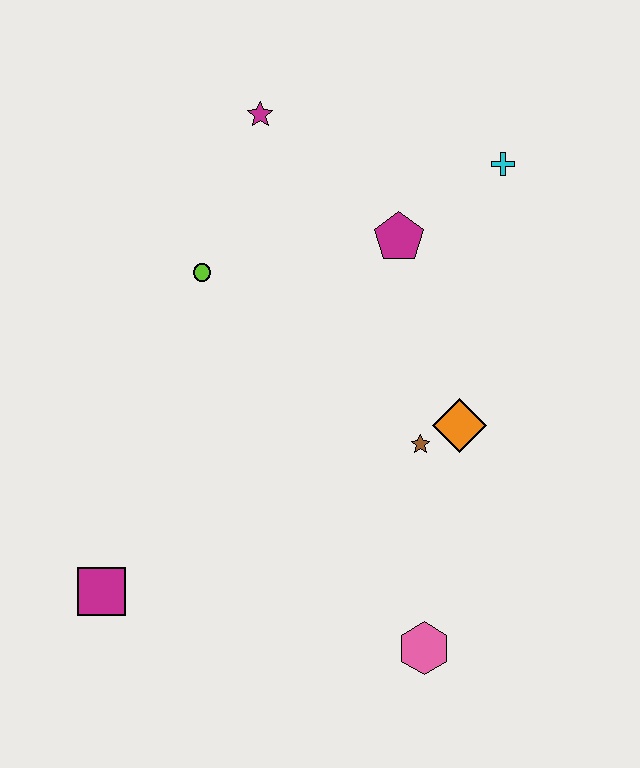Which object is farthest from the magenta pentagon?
The magenta square is farthest from the magenta pentagon.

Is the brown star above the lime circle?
No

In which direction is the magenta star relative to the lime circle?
The magenta star is above the lime circle.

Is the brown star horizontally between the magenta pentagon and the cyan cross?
Yes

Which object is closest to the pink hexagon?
The brown star is closest to the pink hexagon.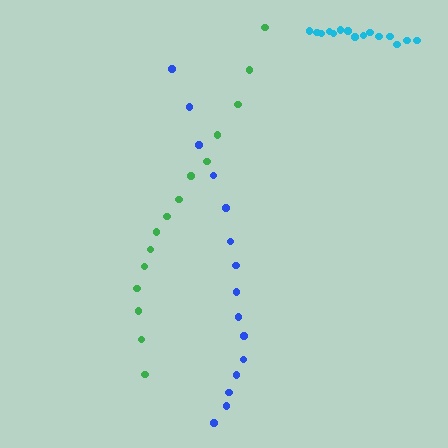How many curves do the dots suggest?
There are 3 distinct paths.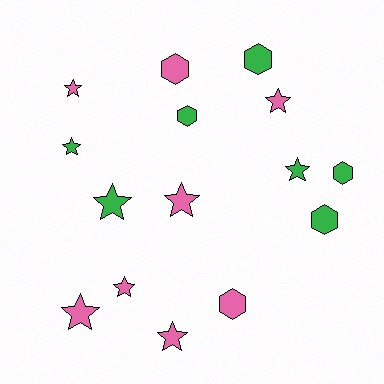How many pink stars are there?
There are 6 pink stars.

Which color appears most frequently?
Pink, with 8 objects.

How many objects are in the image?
There are 15 objects.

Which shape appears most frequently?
Star, with 9 objects.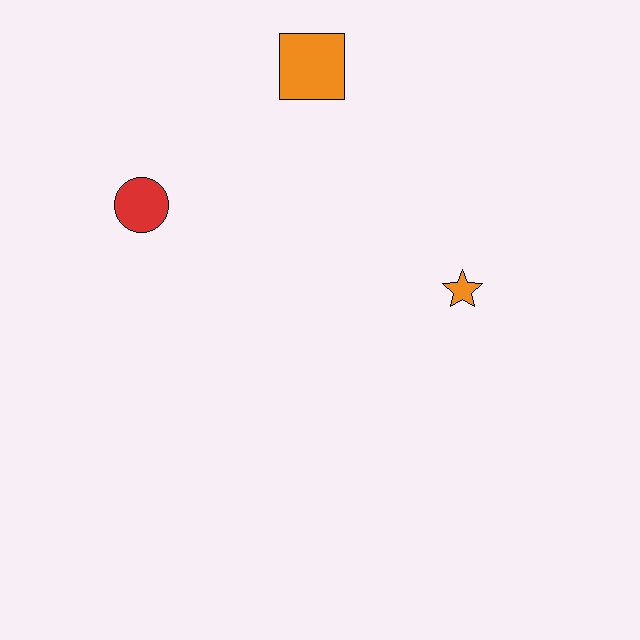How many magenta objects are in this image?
There are no magenta objects.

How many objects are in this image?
There are 3 objects.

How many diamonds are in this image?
There are no diamonds.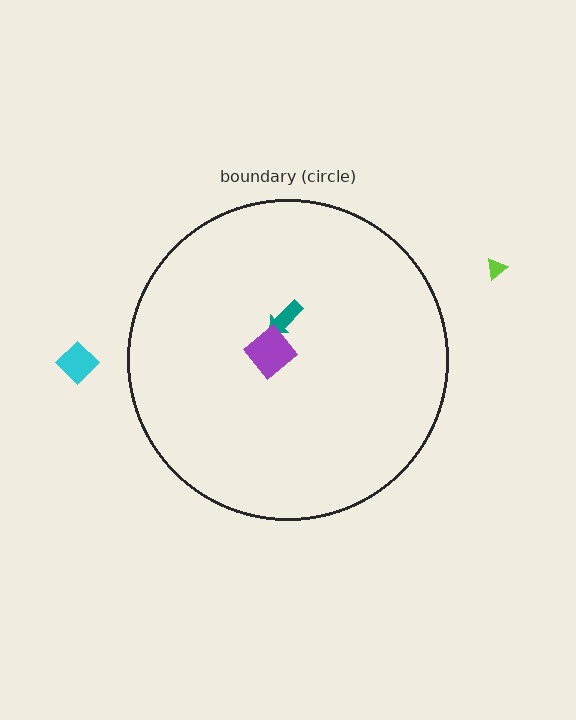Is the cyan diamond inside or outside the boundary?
Outside.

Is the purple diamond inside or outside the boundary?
Inside.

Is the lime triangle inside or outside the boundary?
Outside.